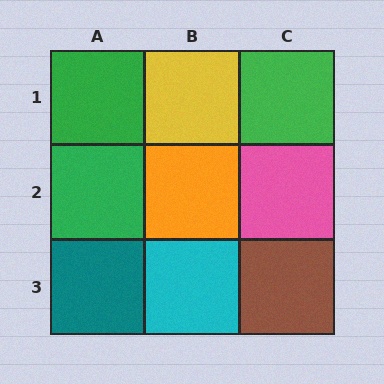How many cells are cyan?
1 cell is cyan.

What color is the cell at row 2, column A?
Green.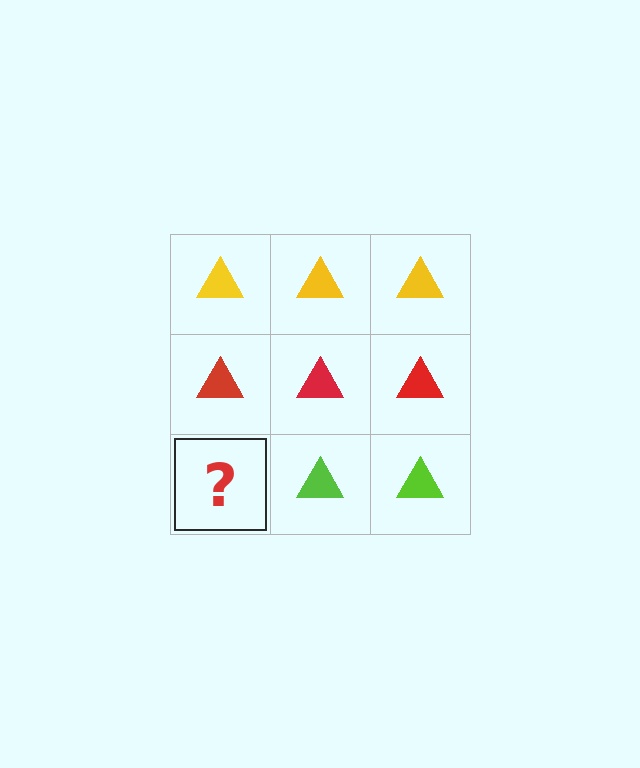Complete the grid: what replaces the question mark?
The question mark should be replaced with a lime triangle.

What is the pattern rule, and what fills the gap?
The rule is that each row has a consistent color. The gap should be filled with a lime triangle.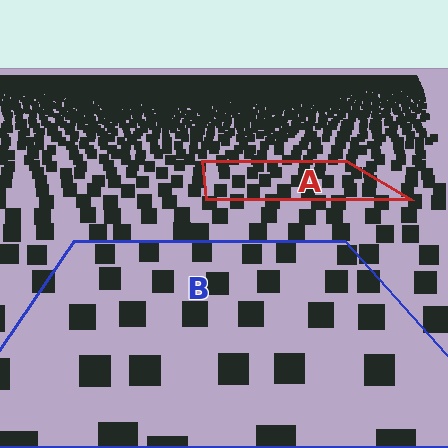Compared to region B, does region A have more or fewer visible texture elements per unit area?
Region A has more texture elements per unit area — they are packed more densely because it is farther away.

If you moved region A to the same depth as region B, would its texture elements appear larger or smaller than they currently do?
They would appear larger. At a closer depth, the same texture elements are projected at a bigger on-screen size.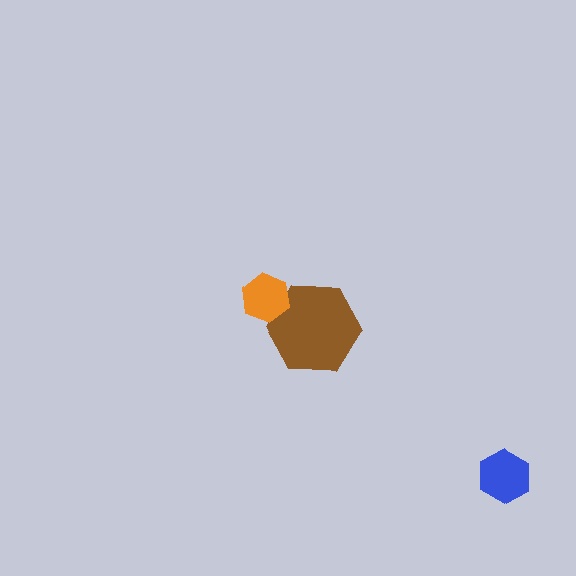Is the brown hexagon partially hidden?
Yes, it is partially covered by another shape.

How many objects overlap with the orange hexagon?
1 object overlaps with the orange hexagon.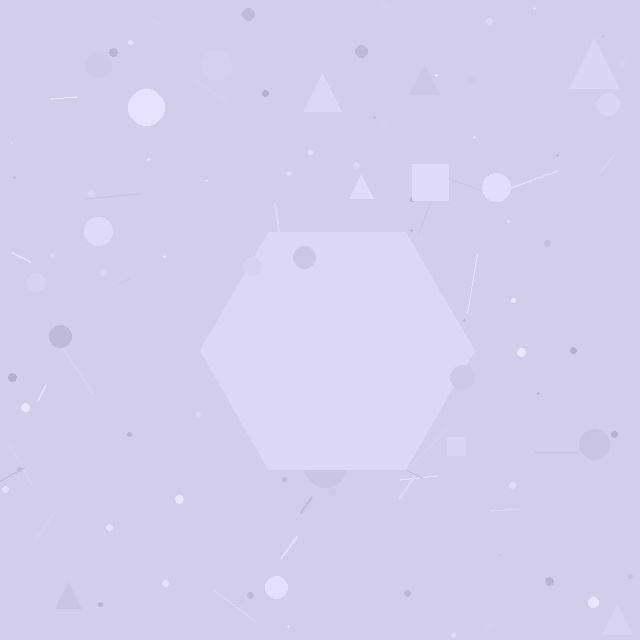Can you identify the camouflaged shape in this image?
The camouflaged shape is a hexagon.